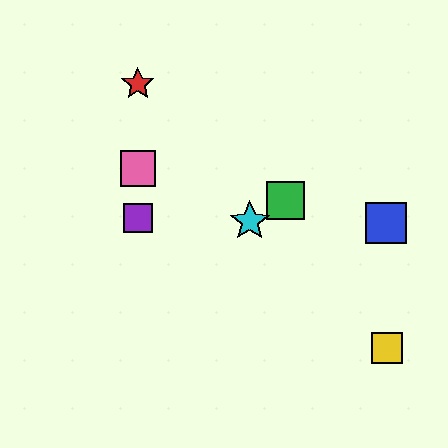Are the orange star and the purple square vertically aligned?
Yes, both are at x≈138.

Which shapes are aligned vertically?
The red star, the purple square, the orange star, the pink square are aligned vertically.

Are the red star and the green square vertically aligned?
No, the red star is at x≈138 and the green square is at x≈286.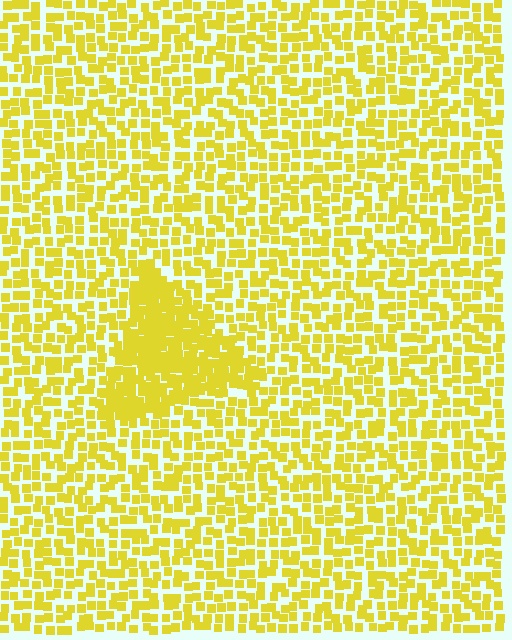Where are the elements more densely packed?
The elements are more densely packed inside the triangle boundary.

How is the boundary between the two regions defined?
The boundary is defined by a change in element density (approximately 2.0x ratio). All elements are the same color, size, and shape.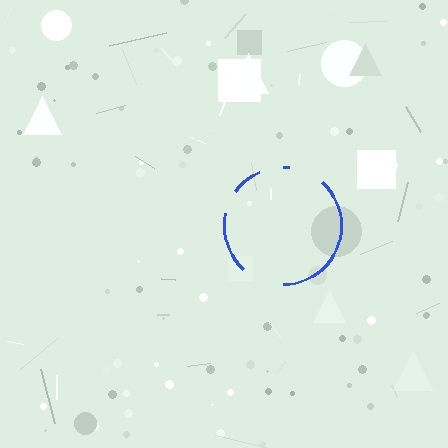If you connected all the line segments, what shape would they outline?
They would outline a circle.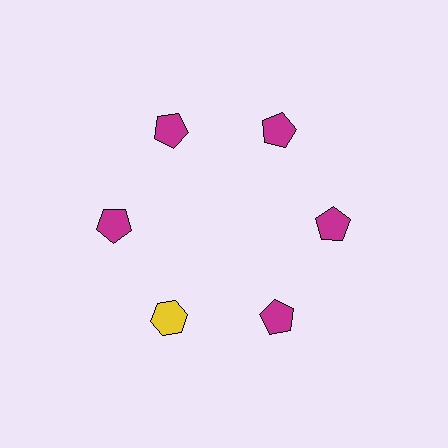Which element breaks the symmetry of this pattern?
The yellow hexagon at roughly the 7 o'clock position breaks the symmetry. All other shapes are magenta pentagons.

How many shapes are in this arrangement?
There are 6 shapes arranged in a ring pattern.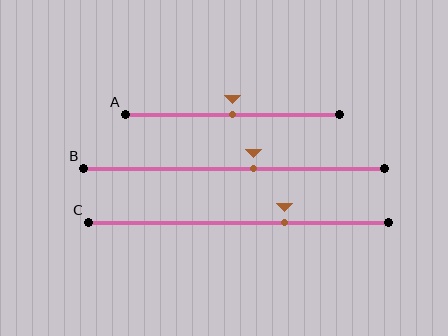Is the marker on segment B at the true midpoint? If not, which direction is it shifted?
No, the marker on segment B is shifted to the right by about 7% of the segment length.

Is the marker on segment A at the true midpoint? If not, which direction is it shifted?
Yes, the marker on segment A is at the true midpoint.